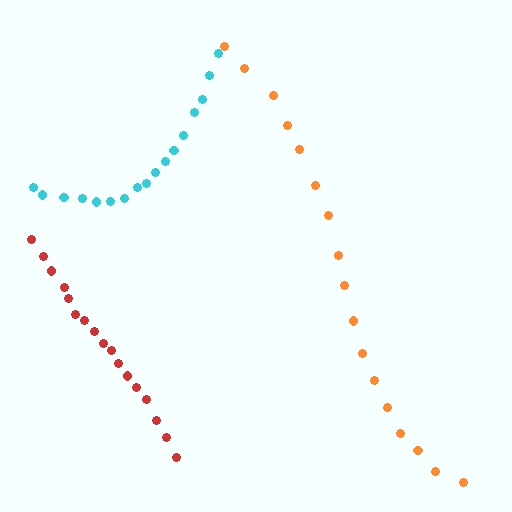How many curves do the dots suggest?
There are 3 distinct paths.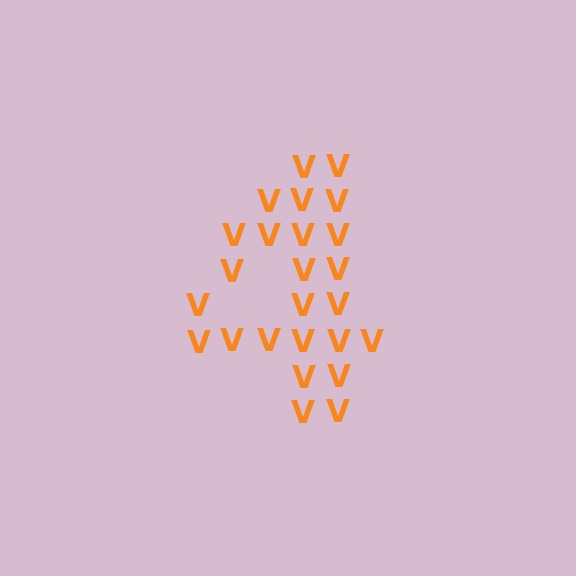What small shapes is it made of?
It is made of small letter V's.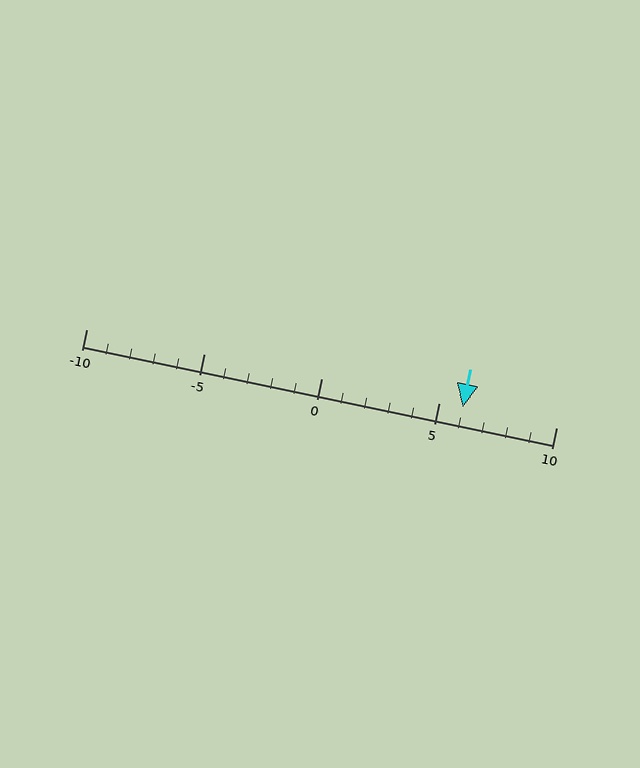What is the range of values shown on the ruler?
The ruler shows values from -10 to 10.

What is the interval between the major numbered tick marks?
The major tick marks are spaced 5 units apart.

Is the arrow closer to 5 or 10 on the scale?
The arrow is closer to 5.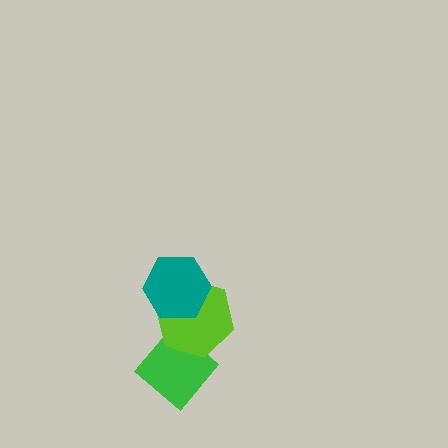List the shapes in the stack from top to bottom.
From top to bottom: the teal hexagon, the lime hexagon, the green diamond.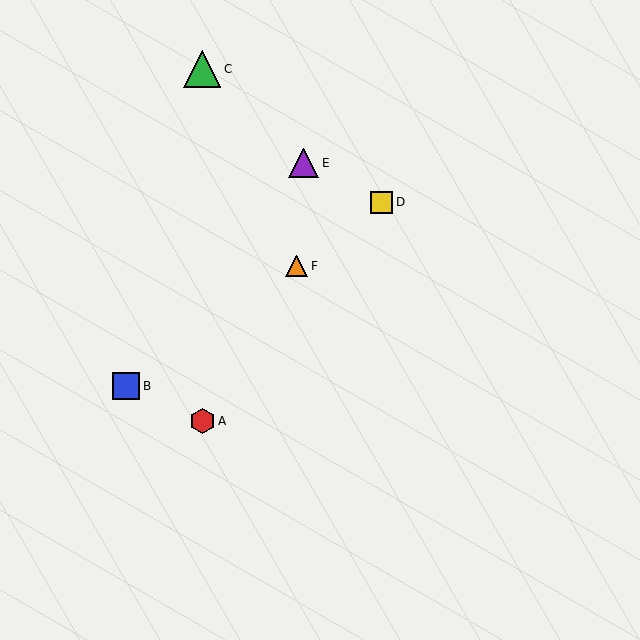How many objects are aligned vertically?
2 objects (A, C) are aligned vertically.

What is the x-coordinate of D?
Object D is at x≈382.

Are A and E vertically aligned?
No, A is at x≈202 and E is at x≈304.